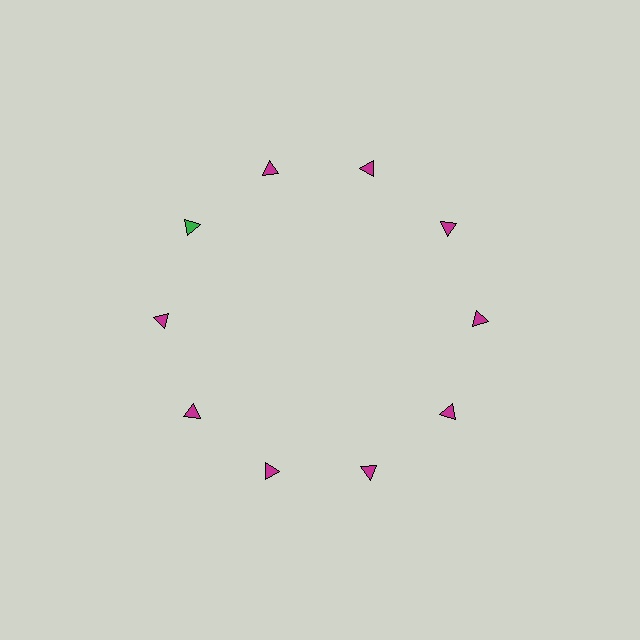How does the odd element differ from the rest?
It has a different color: green instead of magenta.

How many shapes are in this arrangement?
There are 10 shapes arranged in a ring pattern.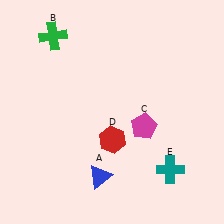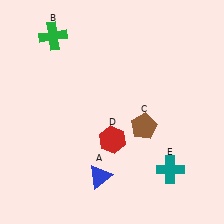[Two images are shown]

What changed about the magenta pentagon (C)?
In Image 1, C is magenta. In Image 2, it changed to brown.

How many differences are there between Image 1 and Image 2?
There is 1 difference between the two images.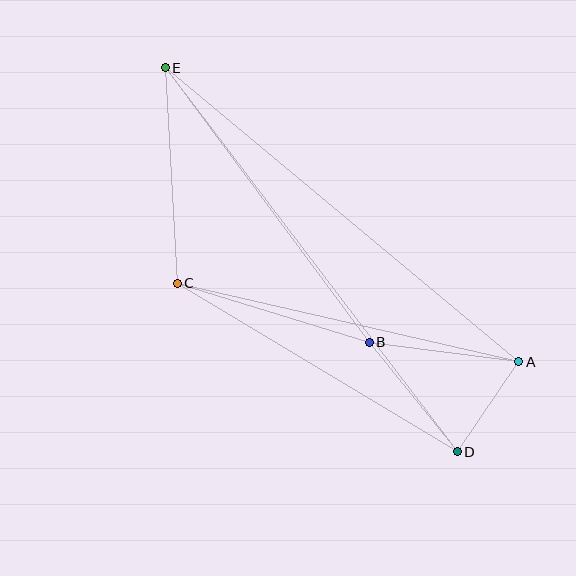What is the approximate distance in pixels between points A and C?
The distance between A and C is approximately 351 pixels.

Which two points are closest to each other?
Points A and D are closest to each other.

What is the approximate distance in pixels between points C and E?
The distance between C and E is approximately 216 pixels.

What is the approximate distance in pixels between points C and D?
The distance between C and D is approximately 327 pixels.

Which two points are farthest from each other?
Points D and E are farthest from each other.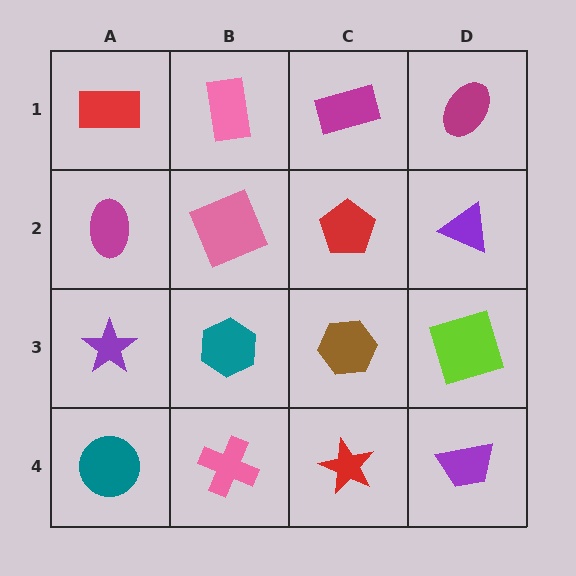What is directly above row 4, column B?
A teal hexagon.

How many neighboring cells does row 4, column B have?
3.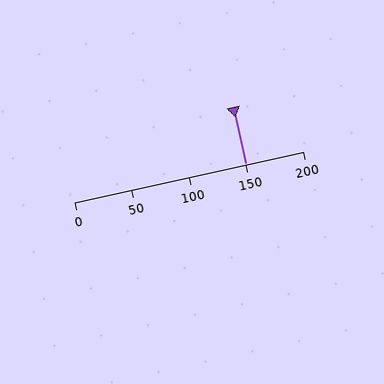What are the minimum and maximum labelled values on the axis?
The axis runs from 0 to 200.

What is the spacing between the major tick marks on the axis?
The major ticks are spaced 50 apart.